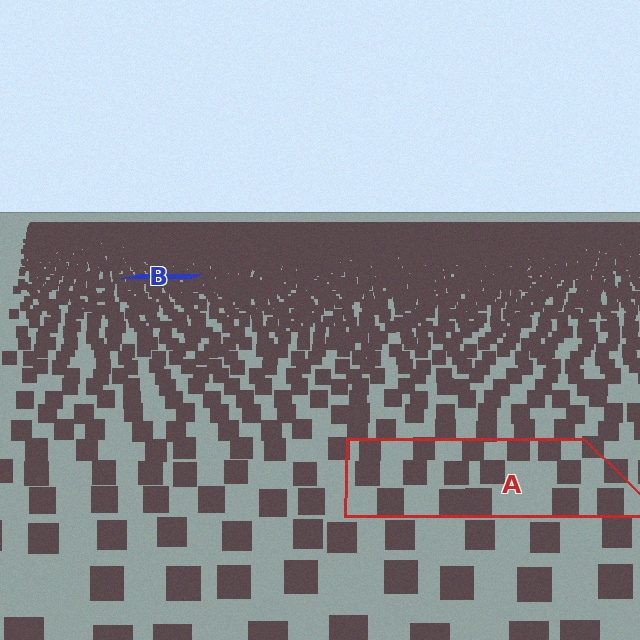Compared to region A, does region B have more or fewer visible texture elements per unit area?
Region B has more texture elements per unit area — they are packed more densely because it is farther away.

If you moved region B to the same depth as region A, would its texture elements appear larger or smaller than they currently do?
They would appear larger. At a closer depth, the same texture elements are projected at a bigger on-screen size.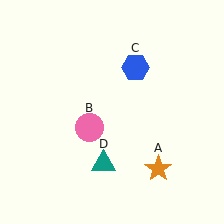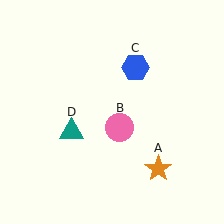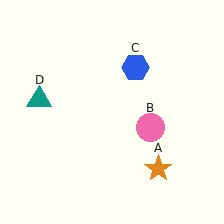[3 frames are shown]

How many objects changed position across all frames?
2 objects changed position: pink circle (object B), teal triangle (object D).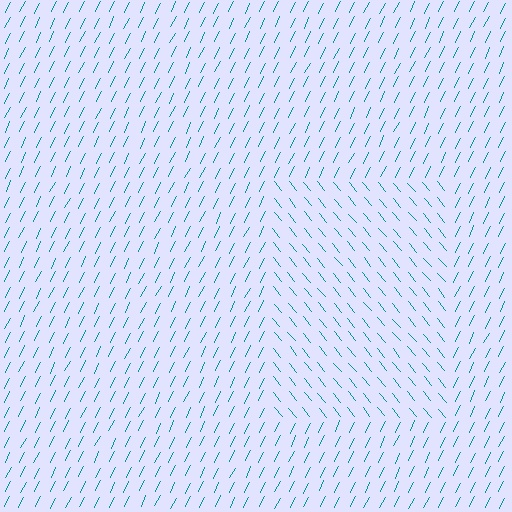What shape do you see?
I see a rectangle.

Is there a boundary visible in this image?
Yes, there is a texture boundary formed by a change in line orientation.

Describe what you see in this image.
The image is filled with small teal line segments. A rectangle region in the image has lines oriented differently from the surrounding lines, creating a visible texture boundary.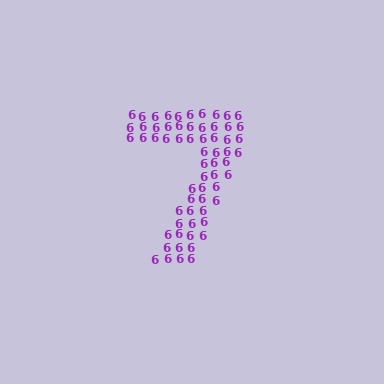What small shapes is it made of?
It is made of small digit 6's.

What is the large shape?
The large shape is the digit 7.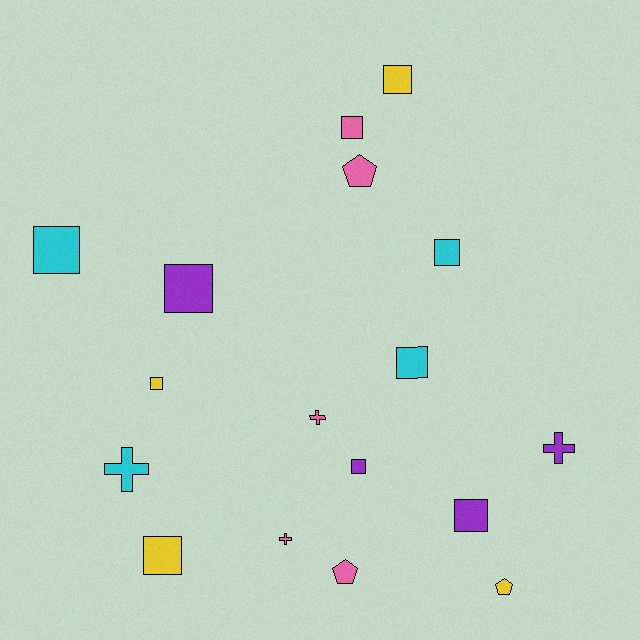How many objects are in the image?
There are 17 objects.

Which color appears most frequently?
Pink, with 5 objects.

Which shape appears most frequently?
Square, with 10 objects.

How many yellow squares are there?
There are 3 yellow squares.